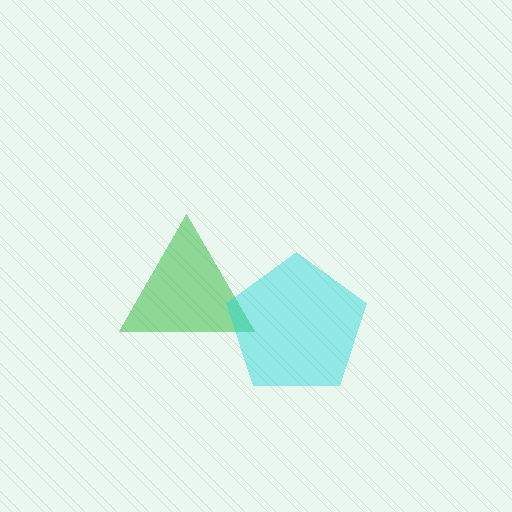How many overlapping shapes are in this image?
There are 2 overlapping shapes in the image.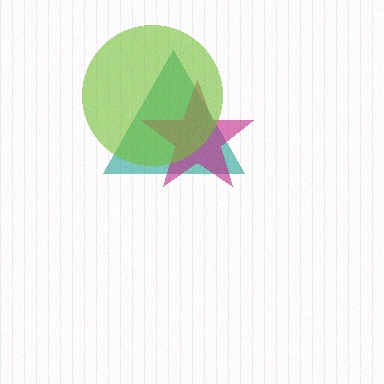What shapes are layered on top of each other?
The layered shapes are: a teal triangle, a magenta star, a lime circle.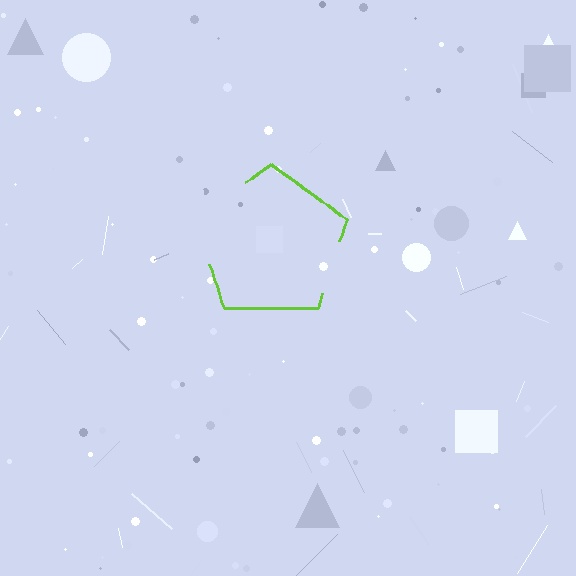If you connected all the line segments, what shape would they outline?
They would outline a pentagon.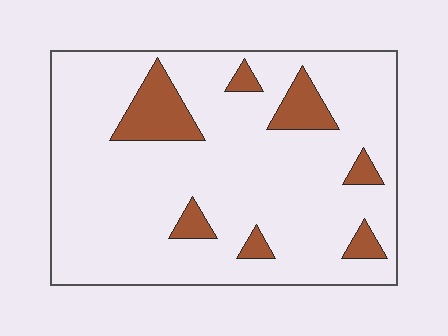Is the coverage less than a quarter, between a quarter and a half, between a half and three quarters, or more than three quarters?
Less than a quarter.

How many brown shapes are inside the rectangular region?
7.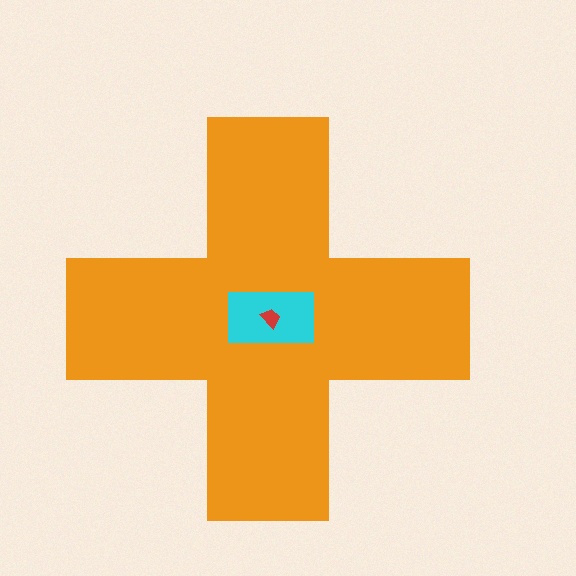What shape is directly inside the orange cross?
The cyan rectangle.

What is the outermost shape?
The orange cross.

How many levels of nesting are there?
3.